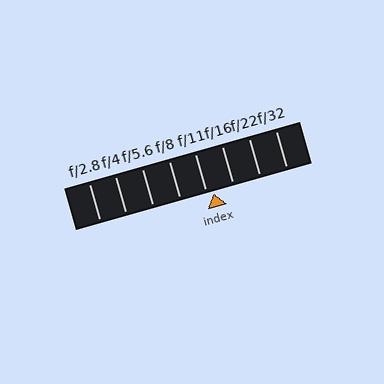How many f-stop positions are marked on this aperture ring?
There are 8 f-stop positions marked.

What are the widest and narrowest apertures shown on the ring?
The widest aperture shown is f/2.8 and the narrowest is f/32.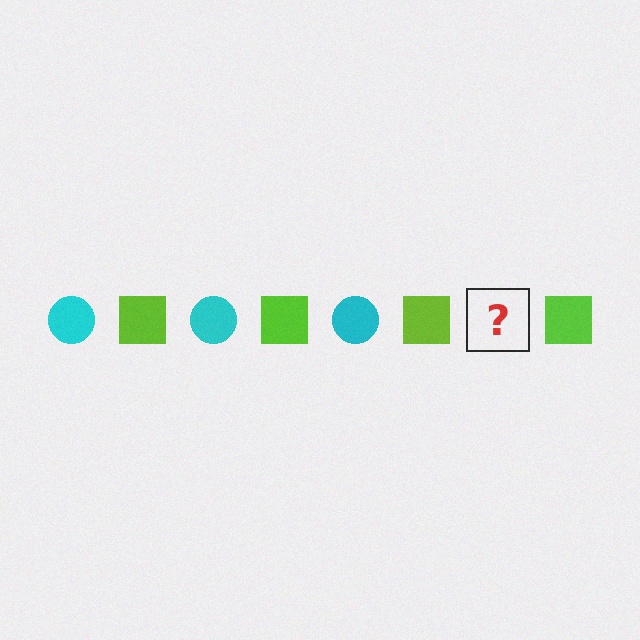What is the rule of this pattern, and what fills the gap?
The rule is that the pattern alternates between cyan circle and lime square. The gap should be filled with a cyan circle.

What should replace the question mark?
The question mark should be replaced with a cyan circle.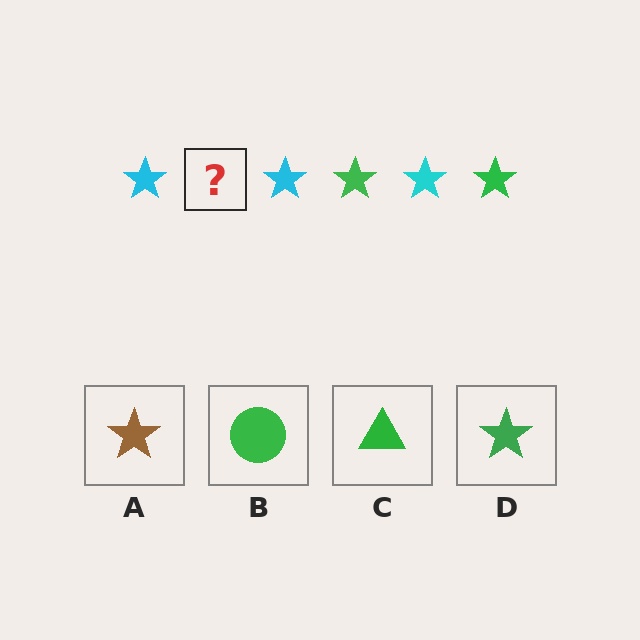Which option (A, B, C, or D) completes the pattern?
D.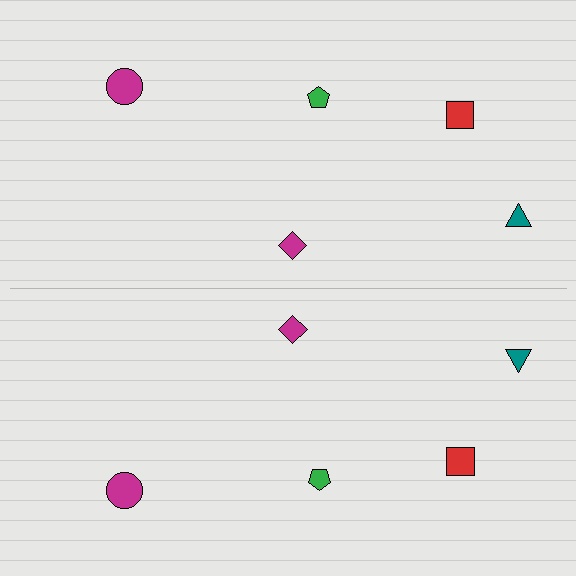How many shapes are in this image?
There are 10 shapes in this image.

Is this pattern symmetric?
Yes, this pattern has bilateral (reflection) symmetry.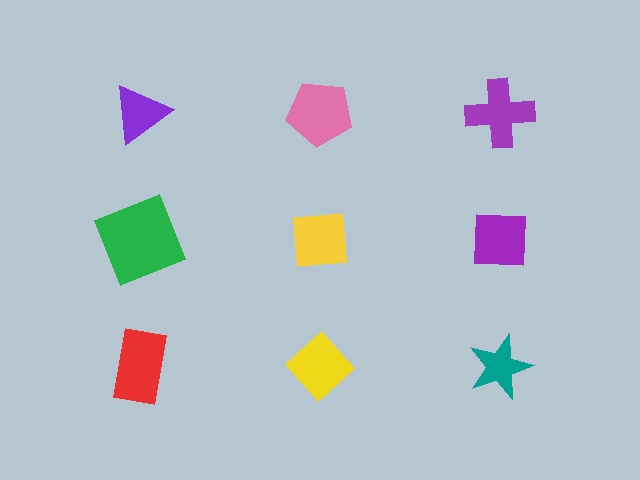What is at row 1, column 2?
A pink pentagon.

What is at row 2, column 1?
A green square.